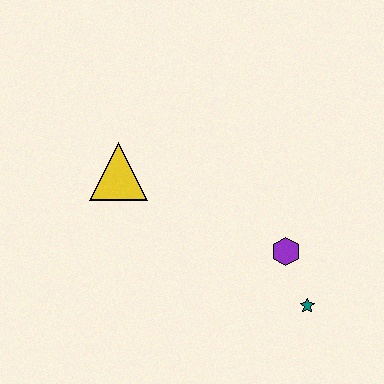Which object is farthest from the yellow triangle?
The teal star is farthest from the yellow triangle.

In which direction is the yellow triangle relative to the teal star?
The yellow triangle is to the left of the teal star.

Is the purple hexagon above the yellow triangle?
No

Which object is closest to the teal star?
The purple hexagon is closest to the teal star.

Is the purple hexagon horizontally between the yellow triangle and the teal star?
Yes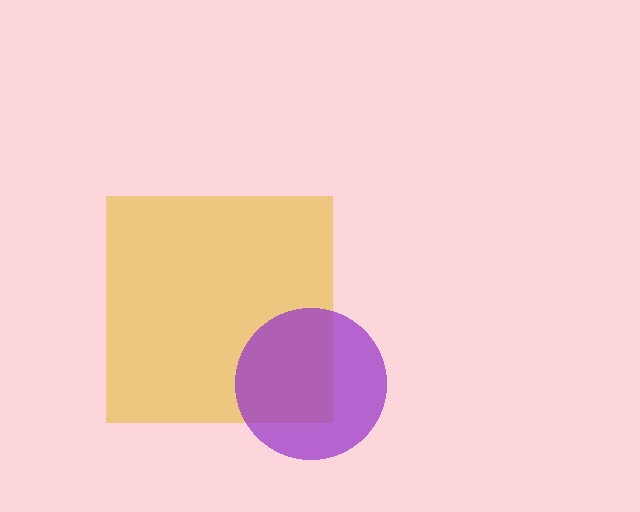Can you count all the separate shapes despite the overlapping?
Yes, there are 2 separate shapes.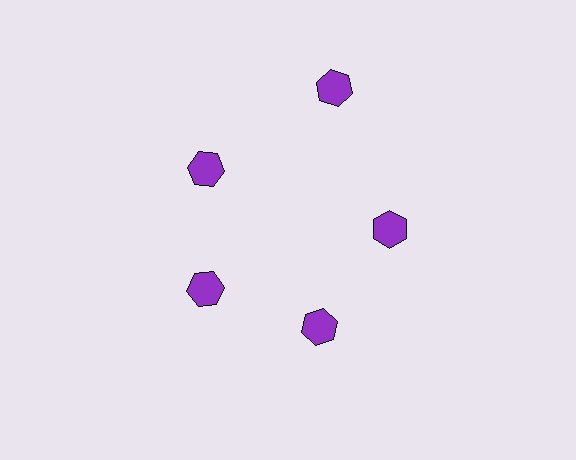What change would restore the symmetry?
The symmetry would be restored by moving it inward, back onto the ring so that all 5 hexagons sit at equal angles and equal distance from the center.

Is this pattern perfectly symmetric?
No. The 5 purple hexagons are arranged in a ring, but one element near the 1 o'clock position is pushed outward from the center, breaking the 5-fold rotational symmetry.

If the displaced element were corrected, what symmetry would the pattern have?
It would have 5-fold rotational symmetry — the pattern would map onto itself every 72 degrees.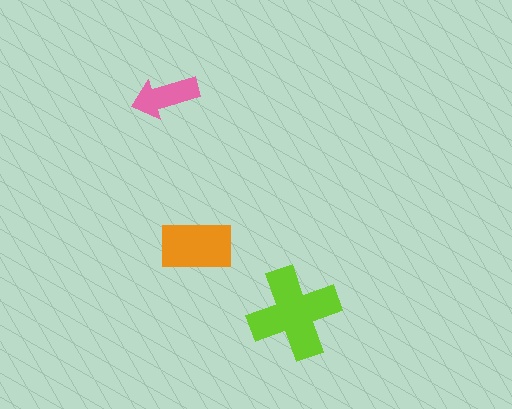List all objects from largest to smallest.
The lime cross, the orange rectangle, the pink arrow.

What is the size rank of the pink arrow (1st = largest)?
3rd.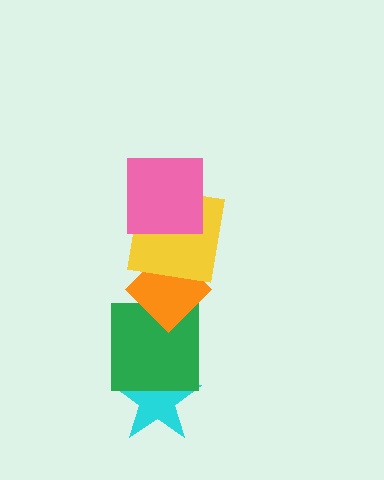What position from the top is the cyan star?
The cyan star is 5th from the top.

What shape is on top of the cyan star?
The green square is on top of the cyan star.